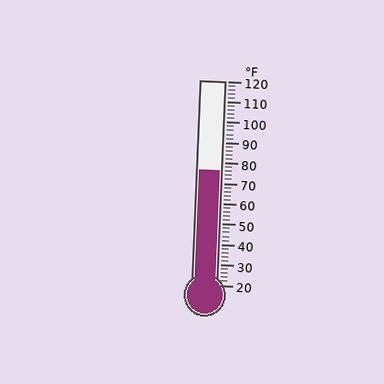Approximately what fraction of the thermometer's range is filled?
The thermometer is filled to approximately 55% of its range.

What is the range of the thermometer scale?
The thermometer scale ranges from 20°F to 120°F.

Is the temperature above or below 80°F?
The temperature is below 80°F.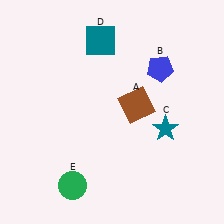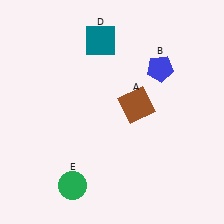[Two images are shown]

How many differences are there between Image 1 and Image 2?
There is 1 difference between the two images.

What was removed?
The teal star (C) was removed in Image 2.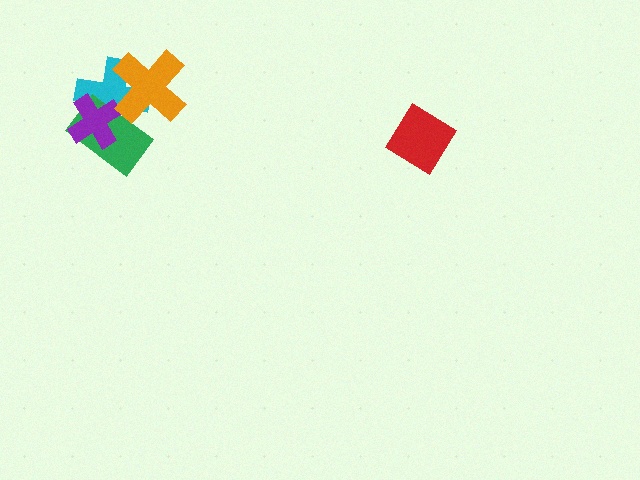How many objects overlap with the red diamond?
0 objects overlap with the red diamond.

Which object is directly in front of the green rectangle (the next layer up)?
The purple cross is directly in front of the green rectangle.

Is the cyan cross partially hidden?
Yes, it is partially covered by another shape.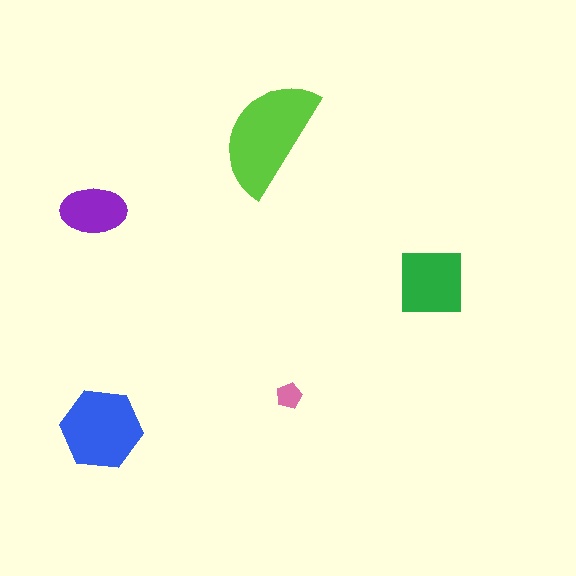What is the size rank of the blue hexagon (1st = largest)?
2nd.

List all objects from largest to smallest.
The lime semicircle, the blue hexagon, the green square, the purple ellipse, the pink pentagon.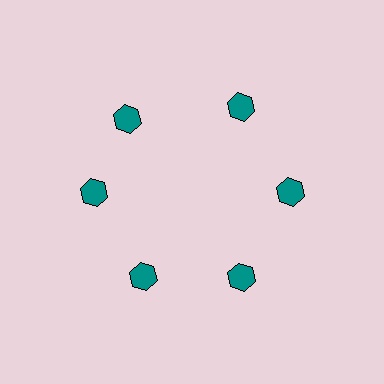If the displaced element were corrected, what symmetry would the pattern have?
It would have 6-fold rotational symmetry — the pattern would map onto itself every 60 degrees.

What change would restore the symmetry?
The symmetry would be restored by rotating it back into even spacing with its neighbors so that all 6 hexagons sit at equal angles and equal distance from the center.